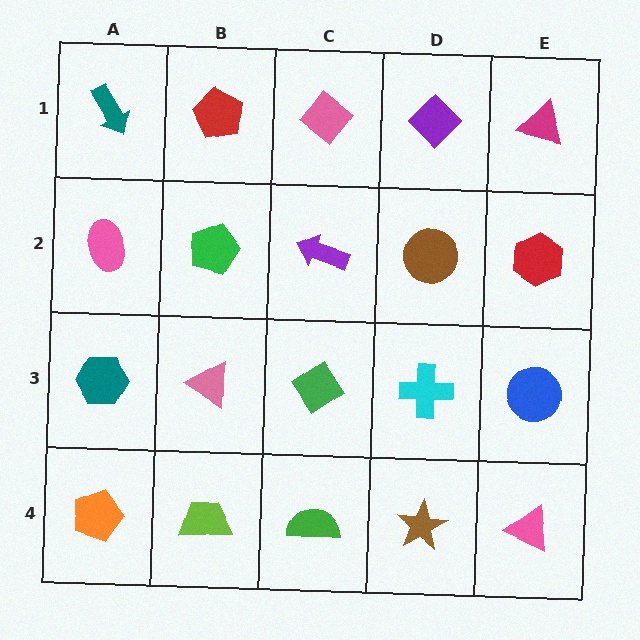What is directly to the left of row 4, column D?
A green semicircle.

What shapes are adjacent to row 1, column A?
A pink ellipse (row 2, column A), a red pentagon (row 1, column B).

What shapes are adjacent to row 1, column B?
A green pentagon (row 2, column B), a teal arrow (row 1, column A), a pink diamond (row 1, column C).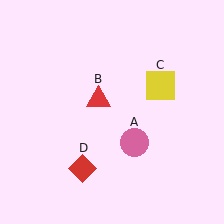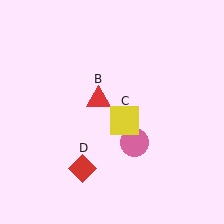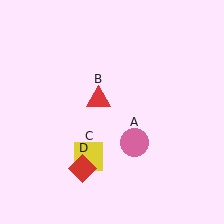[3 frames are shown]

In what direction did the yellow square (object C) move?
The yellow square (object C) moved down and to the left.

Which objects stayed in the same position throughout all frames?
Pink circle (object A) and red triangle (object B) and red diamond (object D) remained stationary.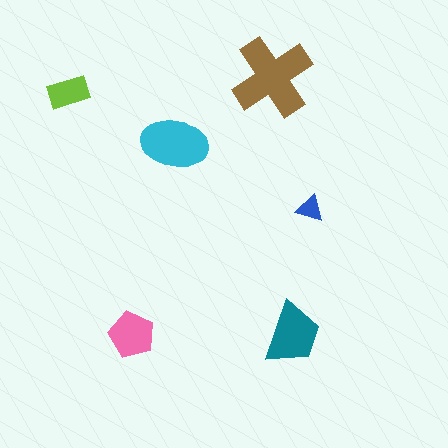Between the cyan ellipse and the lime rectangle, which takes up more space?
The cyan ellipse.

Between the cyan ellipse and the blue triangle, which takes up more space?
The cyan ellipse.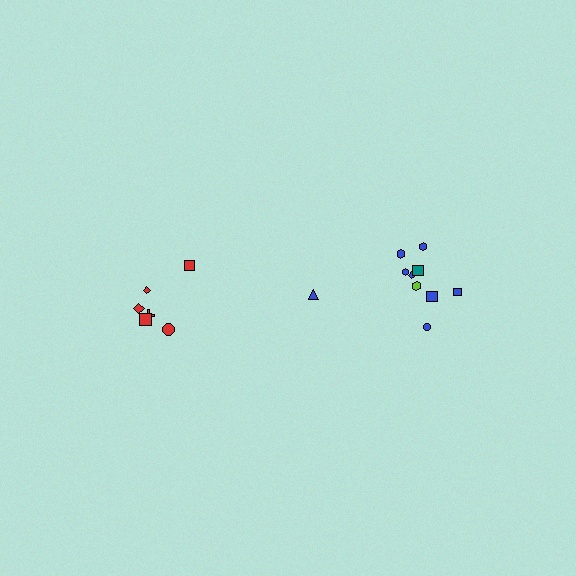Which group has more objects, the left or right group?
The right group.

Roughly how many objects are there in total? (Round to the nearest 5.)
Roughly 15 objects in total.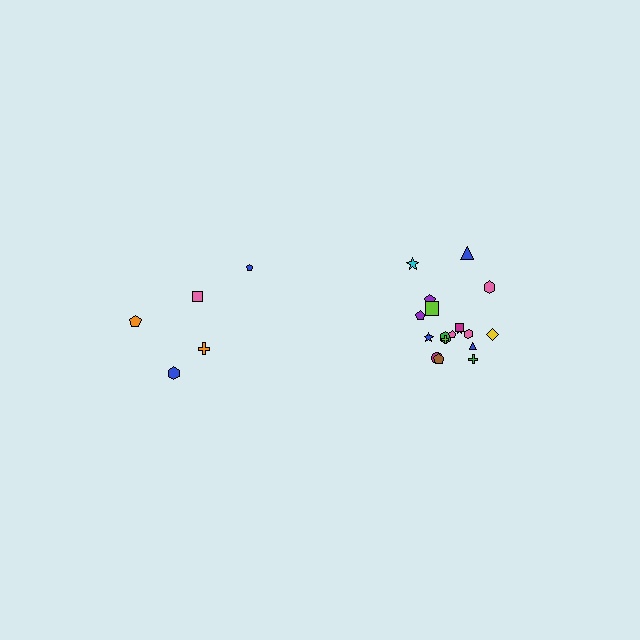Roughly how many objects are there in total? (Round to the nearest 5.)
Roughly 25 objects in total.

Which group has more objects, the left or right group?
The right group.